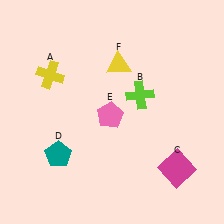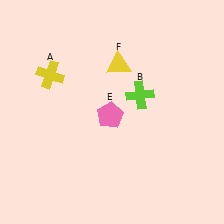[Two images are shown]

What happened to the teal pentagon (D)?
The teal pentagon (D) was removed in Image 2. It was in the bottom-left area of Image 1.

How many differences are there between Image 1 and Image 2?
There are 2 differences between the two images.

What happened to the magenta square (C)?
The magenta square (C) was removed in Image 2. It was in the bottom-right area of Image 1.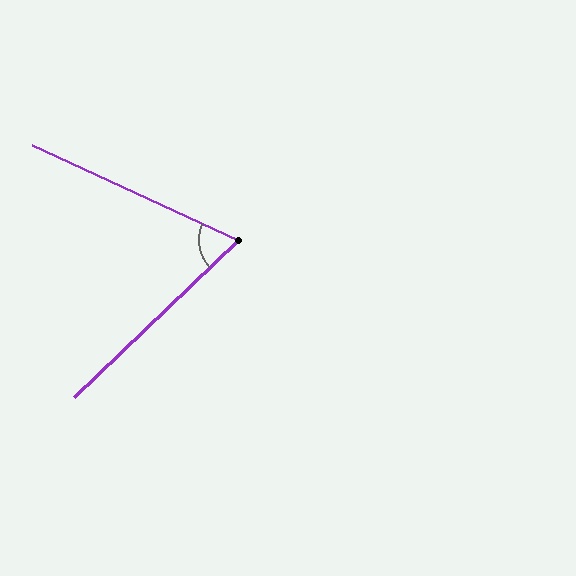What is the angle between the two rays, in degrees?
Approximately 68 degrees.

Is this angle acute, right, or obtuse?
It is acute.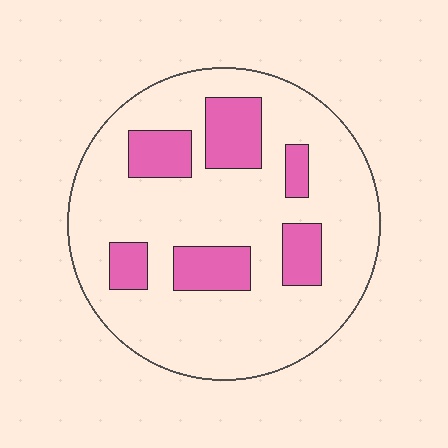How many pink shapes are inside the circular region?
6.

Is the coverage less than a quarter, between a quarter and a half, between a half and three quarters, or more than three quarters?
Less than a quarter.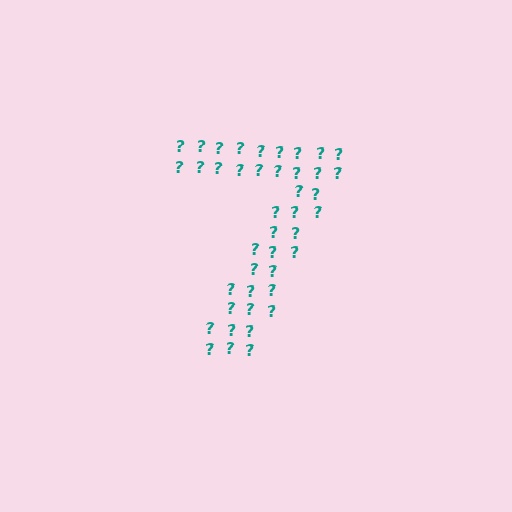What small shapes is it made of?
It is made of small question marks.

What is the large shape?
The large shape is the digit 7.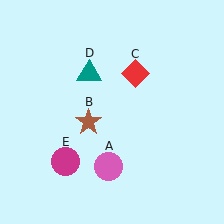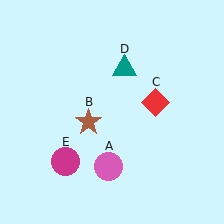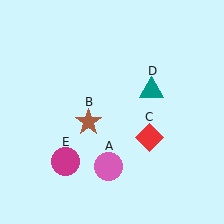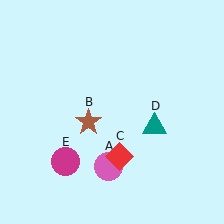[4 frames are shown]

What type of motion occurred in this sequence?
The red diamond (object C), teal triangle (object D) rotated clockwise around the center of the scene.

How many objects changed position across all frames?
2 objects changed position: red diamond (object C), teal triangle (object D).